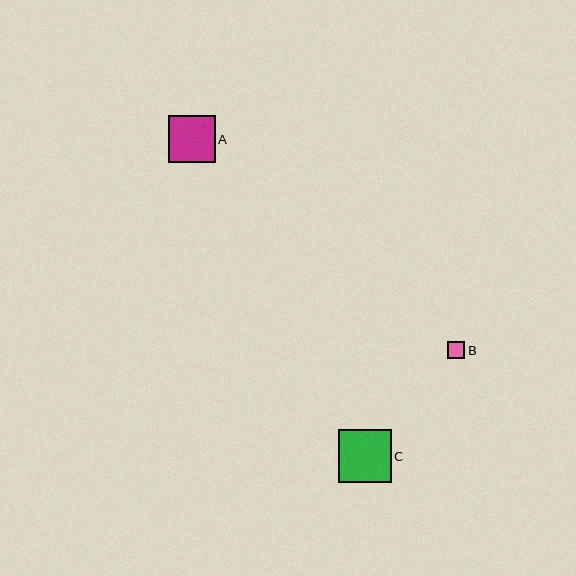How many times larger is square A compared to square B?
Square A is approximately 2.7 times the size of square B.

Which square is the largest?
Square C is the largest with a size of approximately 53 pixels.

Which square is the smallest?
Square B is the smallest with a size of approximately 17 pixels.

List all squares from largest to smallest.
From largest to smallest: C, A, B.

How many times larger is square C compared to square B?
Square C is approximately 3.1 times the size of square B.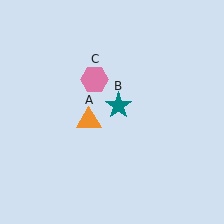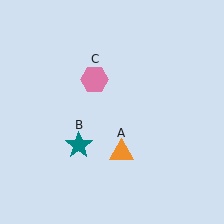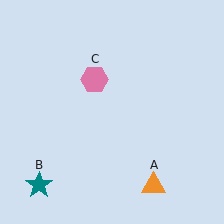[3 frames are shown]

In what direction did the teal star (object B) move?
The teal star (object B) moved down and to the left.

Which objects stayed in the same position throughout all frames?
Pink hexagon (object C) remained stationary.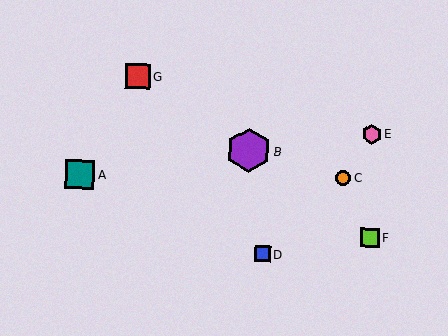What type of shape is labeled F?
Shape F is a lime square.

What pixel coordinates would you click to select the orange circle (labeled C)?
Click at (343, 178) to select the orange circle C.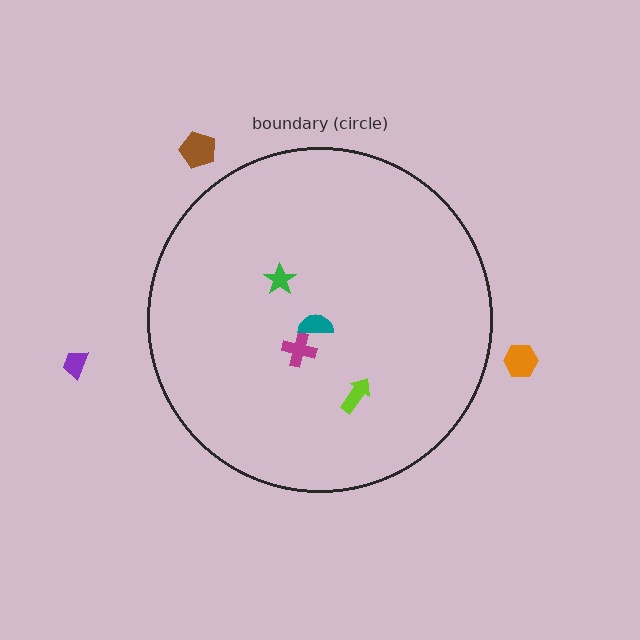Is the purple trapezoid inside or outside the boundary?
Outside.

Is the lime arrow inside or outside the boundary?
Inside.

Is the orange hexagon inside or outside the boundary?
Outside.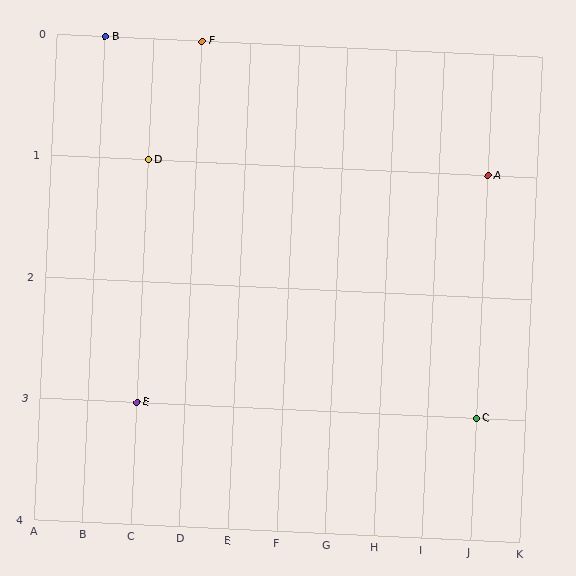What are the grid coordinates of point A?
Point A is at grid coordinates (J, 1).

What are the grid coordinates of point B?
Point B is at grid coordinates (B, 0).